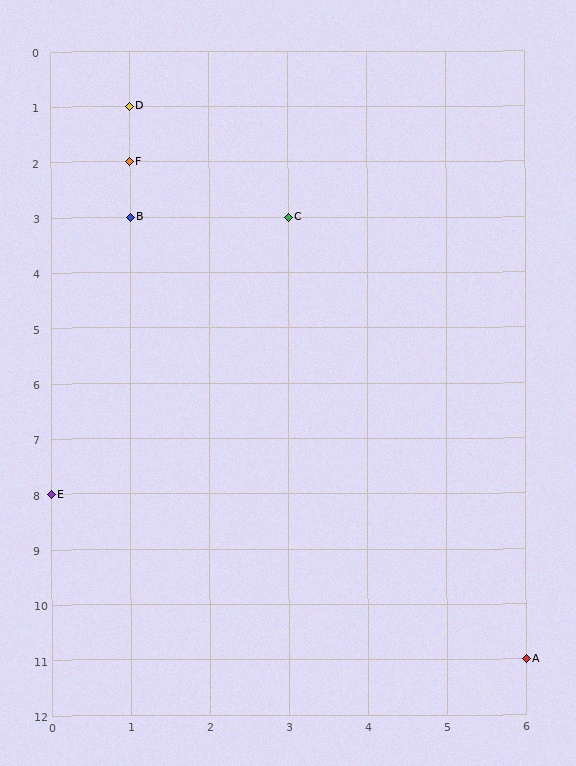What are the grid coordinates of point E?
Point E is at grid coordinates (0, 8).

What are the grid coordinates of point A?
Point A is at grid coordinates (6, 11).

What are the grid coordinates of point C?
Point C is at grid coordinates (3, 3).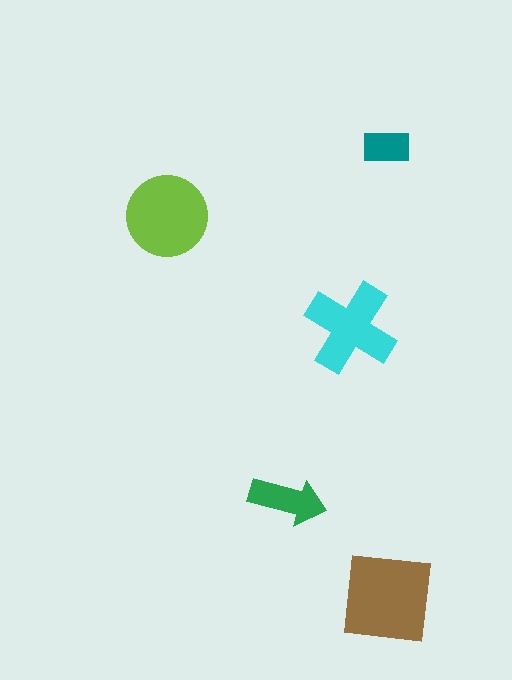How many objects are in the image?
There are 5 objects in the image.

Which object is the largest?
The brown square.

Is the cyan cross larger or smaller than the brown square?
Smaller.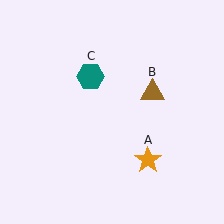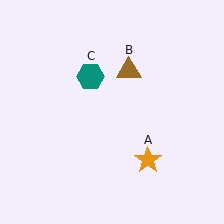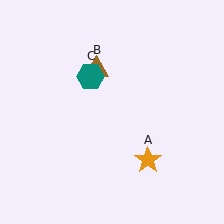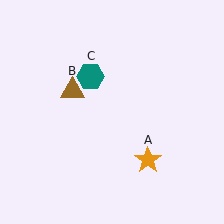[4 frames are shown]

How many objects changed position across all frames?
1 object changed position: brown triangle (object B).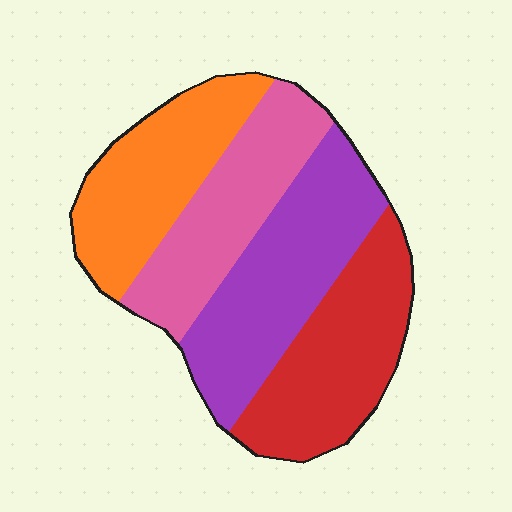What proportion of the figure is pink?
Pink takes up about one fifth (1/5) of the figure.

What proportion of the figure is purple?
Purple covers about 30% of the figure.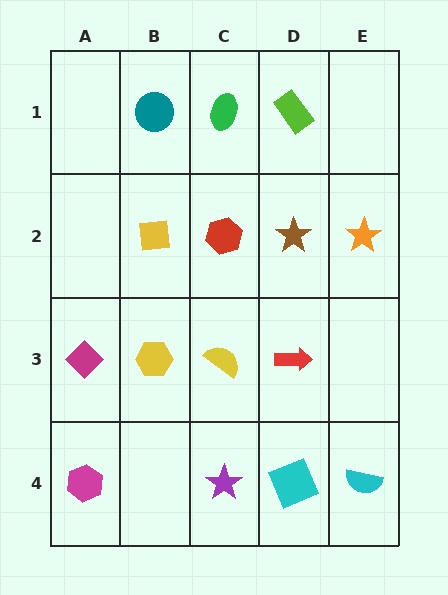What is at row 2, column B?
A yellow square.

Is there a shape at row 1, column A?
No, that cell is empty.